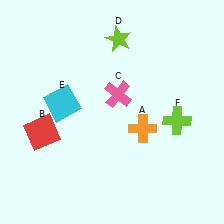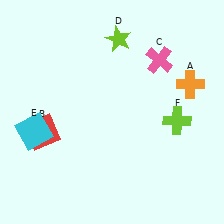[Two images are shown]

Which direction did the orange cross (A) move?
The orange cross (A) moved right.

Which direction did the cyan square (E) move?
The cyan square (E) moved left.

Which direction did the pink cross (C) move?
The pink cross (C) moved right.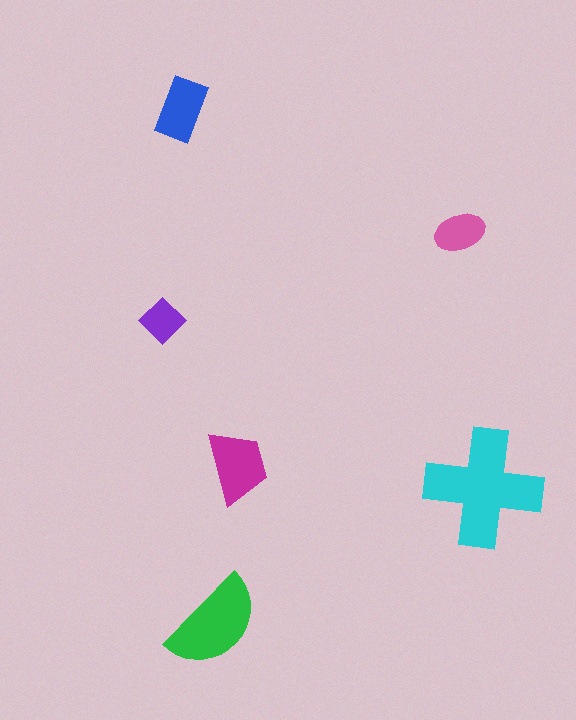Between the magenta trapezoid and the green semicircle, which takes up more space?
The green semicircle.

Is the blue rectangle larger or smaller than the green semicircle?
Smaller.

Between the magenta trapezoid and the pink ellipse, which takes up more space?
The magenta trapezoid.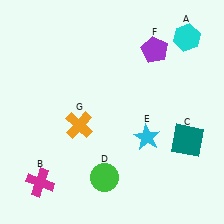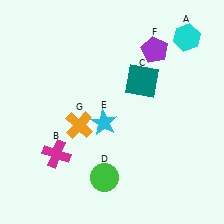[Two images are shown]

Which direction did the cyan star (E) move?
The cyan star (E) moved left.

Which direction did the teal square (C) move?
The teal square (C) moved up.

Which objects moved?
The objects that moved are: the magenta cross (B), the teal square (C), the cyan star (E).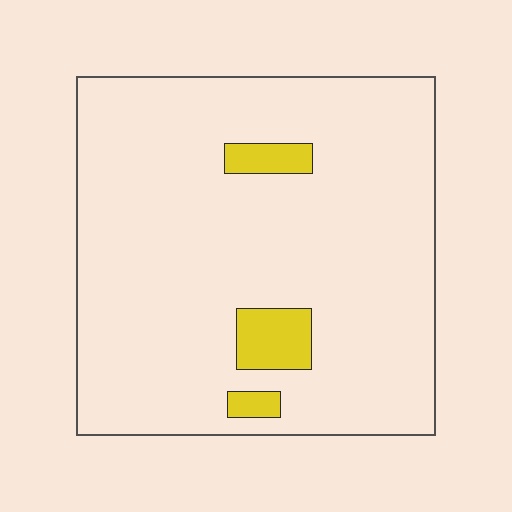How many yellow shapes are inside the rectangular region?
3.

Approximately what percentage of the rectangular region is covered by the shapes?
Approximately 5%.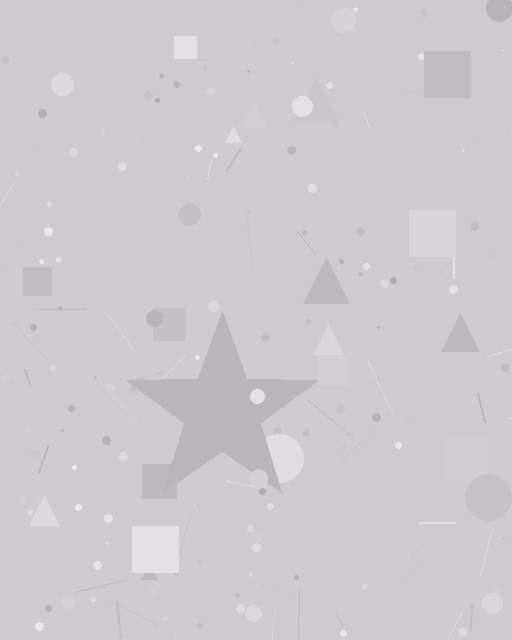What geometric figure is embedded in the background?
A star is embedded in the background.